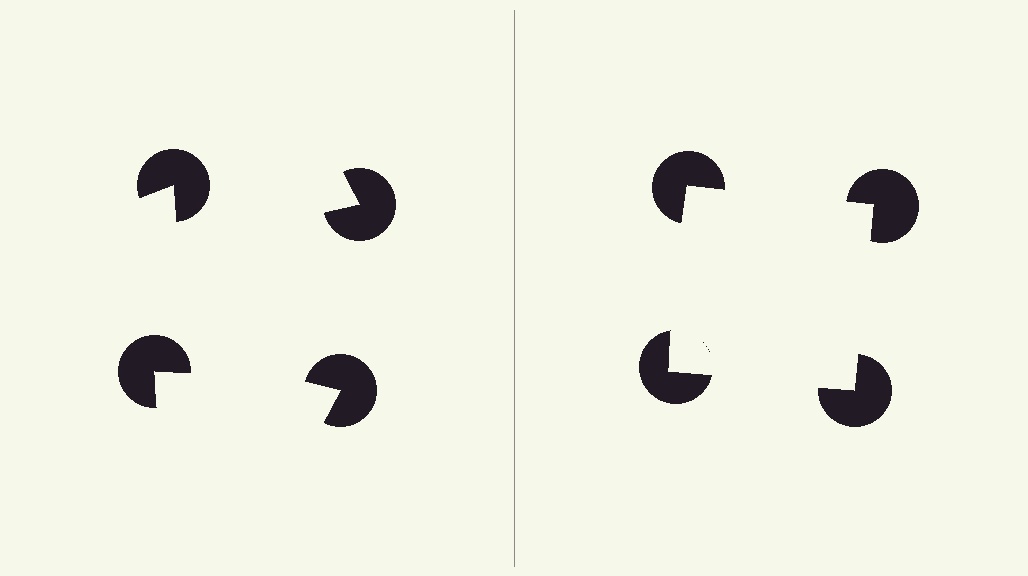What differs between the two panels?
The pac-man discs are positioned identically on both sides; only the wedge orientations differ. On the right they align to a square; on the left they are misaligned.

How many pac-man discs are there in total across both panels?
8 — 4 on each side.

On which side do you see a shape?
An illusory square appears on the right side. On the left side the wedge cuts are rotated, so no coherent shape forms.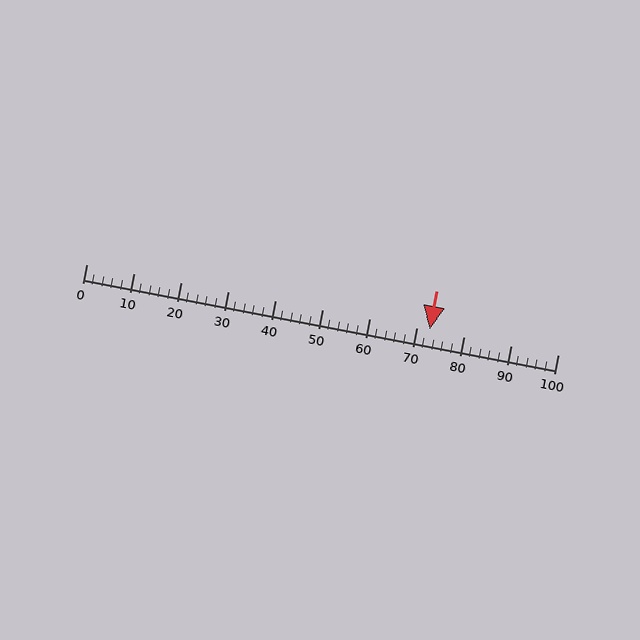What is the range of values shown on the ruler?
The ruler shows values from 0 to 100.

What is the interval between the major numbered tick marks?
The major tick marks are spaced 10 units apart.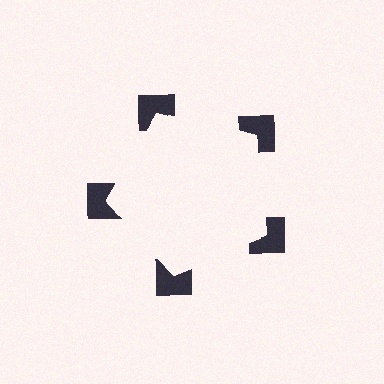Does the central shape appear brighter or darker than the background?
It typically appears slightly brighter than the background, even though no actual brightness change is drawn.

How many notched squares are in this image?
There are 5 — one at each vertex of the illusory pentagon.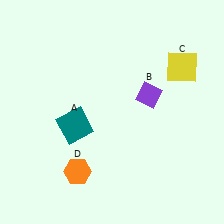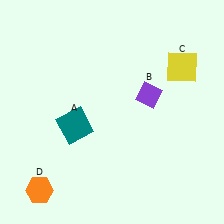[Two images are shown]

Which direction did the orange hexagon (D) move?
The orange hexagon (D) moved left.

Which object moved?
The orange hexagon (D) moved left.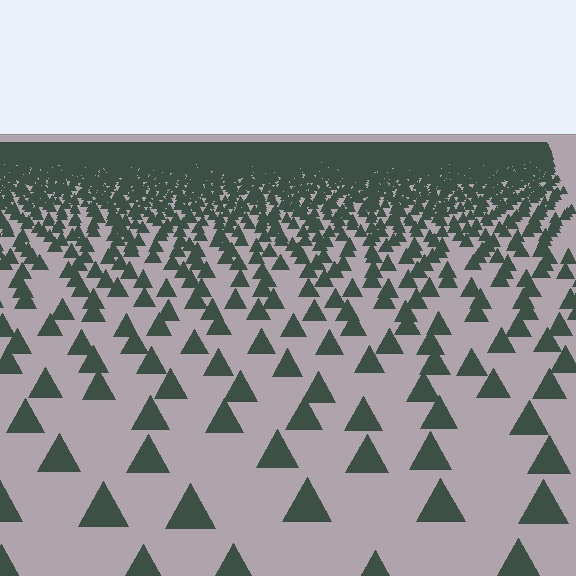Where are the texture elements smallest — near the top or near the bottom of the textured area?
Near the top.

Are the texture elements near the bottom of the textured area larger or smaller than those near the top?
Larger. Near the bottom, elements are closer to the viewer and appear at a bigger on-screen size.